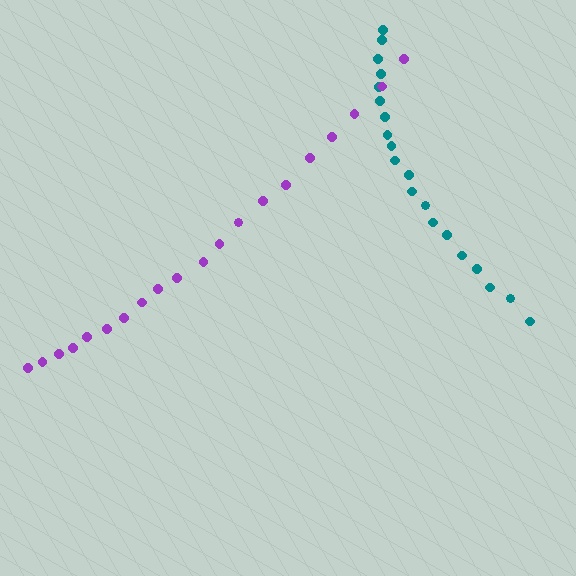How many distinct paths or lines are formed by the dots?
There are 2 distinct paths.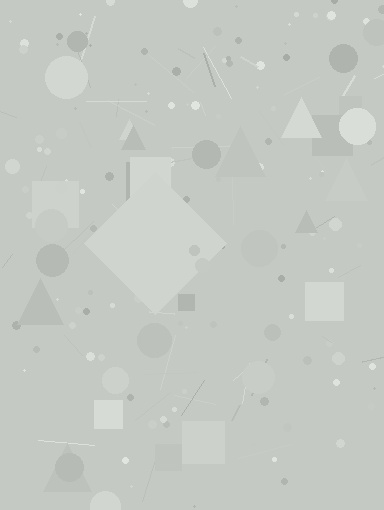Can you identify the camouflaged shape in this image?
The camouflaged shape is a diamond.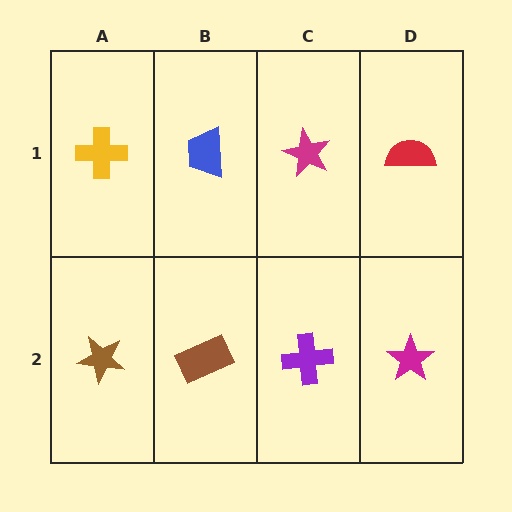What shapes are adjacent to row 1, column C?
A purple cross (row 2, column C), a blue trapezoid (row 1, column B), a red semicircle (row 1, column D).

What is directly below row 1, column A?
A brown star.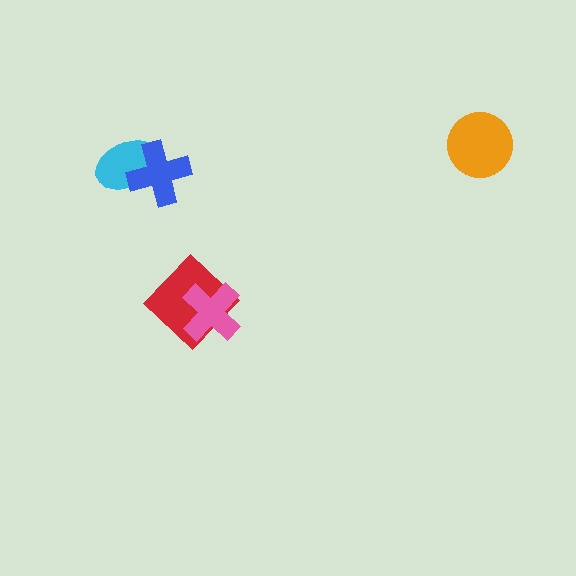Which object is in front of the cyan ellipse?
The blue cross is in front of the cyan ellipse.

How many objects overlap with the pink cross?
1 object overlaps with the pink cross.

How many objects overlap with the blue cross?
1 object overlaps with the blue cross.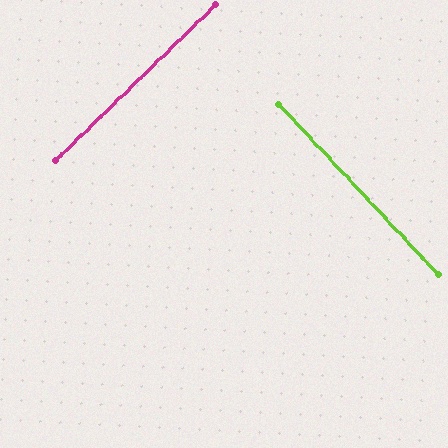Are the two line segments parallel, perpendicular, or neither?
Perpendicular — they meet at approximately 89°.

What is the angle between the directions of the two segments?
Approximately 89 degrees.